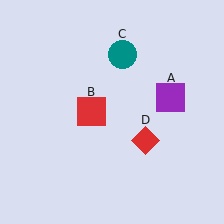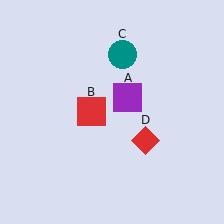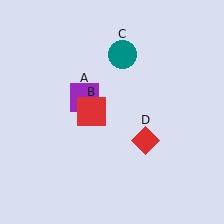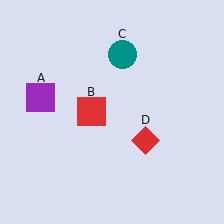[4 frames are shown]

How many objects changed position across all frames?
1 object changed position: purple square (object A).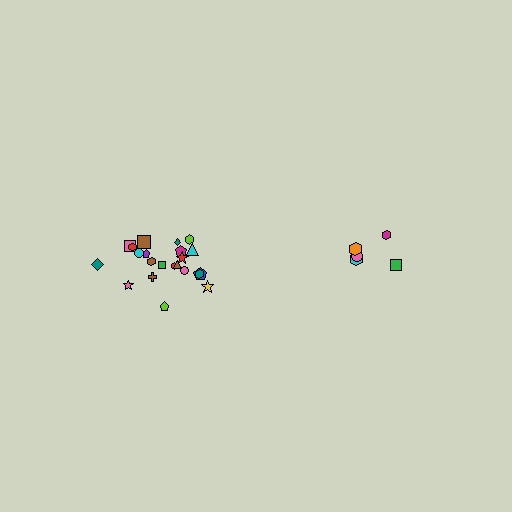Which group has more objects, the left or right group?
The left group.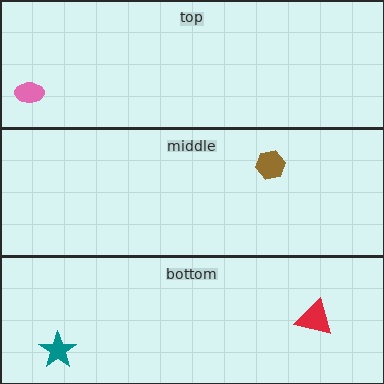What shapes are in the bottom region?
The red triangle, the teal star.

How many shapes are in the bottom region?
2.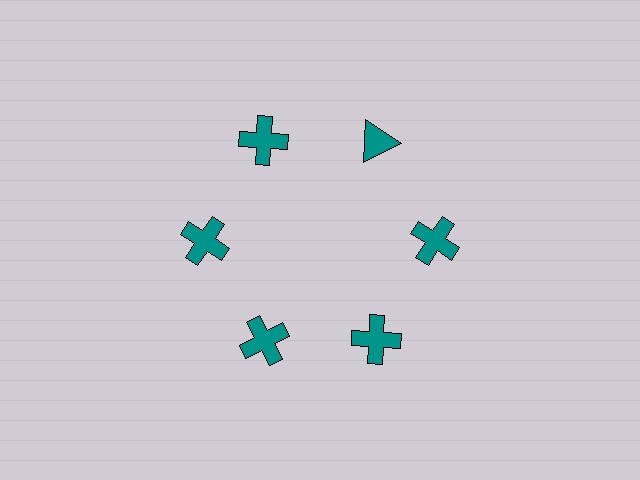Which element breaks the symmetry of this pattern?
The teal triangle at roughly the 1 o'clock position breaks the symmetry. All other shapes are teal crosses.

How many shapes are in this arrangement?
There are 6 shapes arranged in a ring pattern.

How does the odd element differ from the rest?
It has a different shape: triangle instead of cross.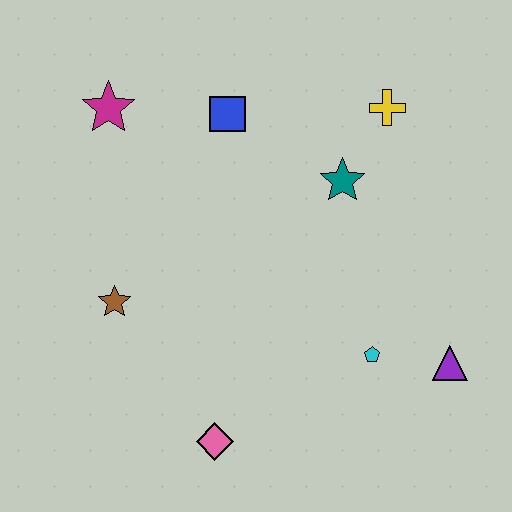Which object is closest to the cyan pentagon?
The purple triangle is closest to the cyan pentagon.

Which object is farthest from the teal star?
The pink diamond is farthest from the teal star.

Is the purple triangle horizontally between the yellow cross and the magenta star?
No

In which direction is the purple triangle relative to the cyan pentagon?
The purple triangle is to the right of the cyan pentagon.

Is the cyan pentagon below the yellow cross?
Yes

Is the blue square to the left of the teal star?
Yes